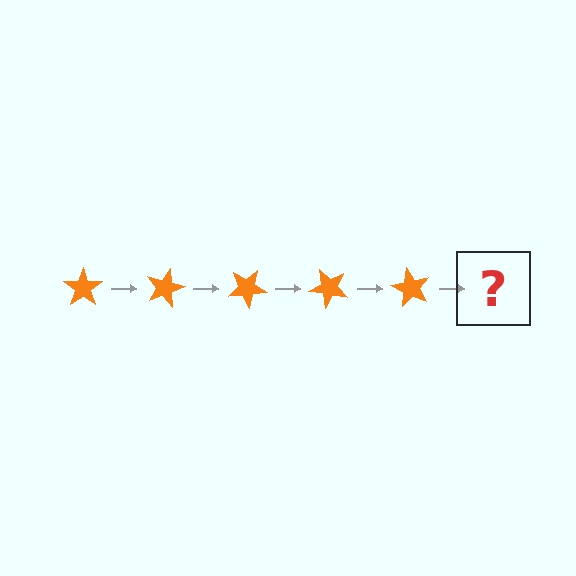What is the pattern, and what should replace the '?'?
The pattern is that the star rotates 15 degrees each step. The '?' should be an orange star rotated 75 degrees.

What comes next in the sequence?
The next element should be an orange star rotated 75 degrees.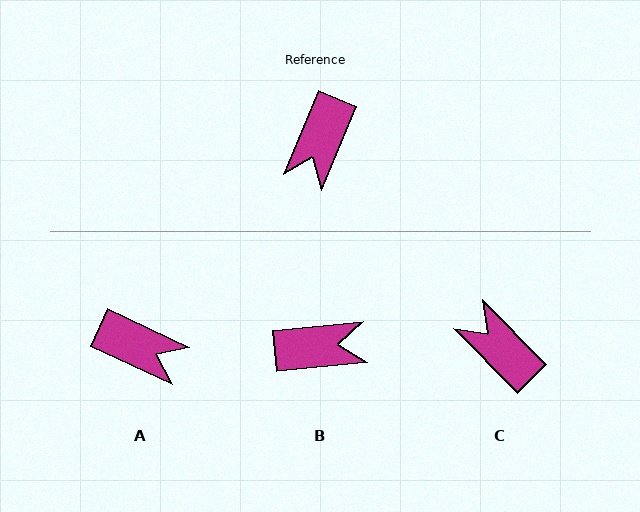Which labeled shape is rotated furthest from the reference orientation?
B, about 119 degrees away.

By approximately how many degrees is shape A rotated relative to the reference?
Approximately 88 degrees counter-clockwise.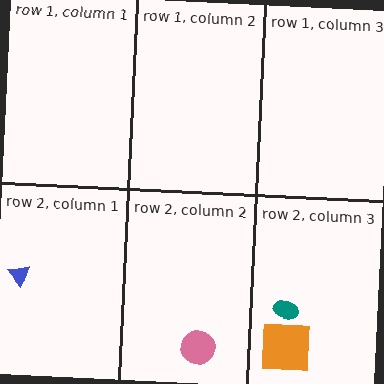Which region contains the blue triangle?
The row 2, column 1 region.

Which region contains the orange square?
The row 2, column 3 region.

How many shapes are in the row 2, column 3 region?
2.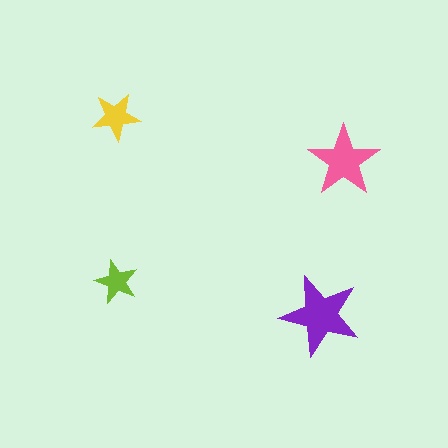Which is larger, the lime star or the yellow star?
The yellow one.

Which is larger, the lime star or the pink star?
The pink one.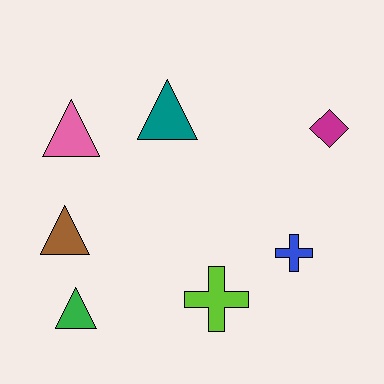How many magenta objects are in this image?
There is 1 magenta object.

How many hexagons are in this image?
There are no hexagons.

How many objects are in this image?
There are 7 objects.